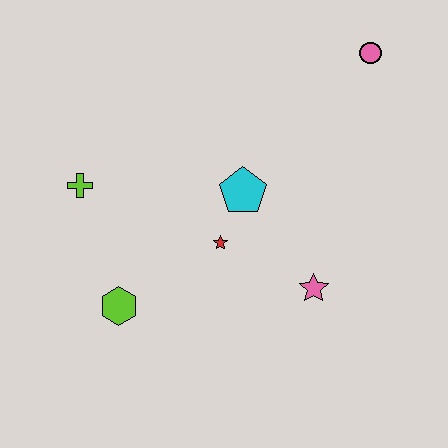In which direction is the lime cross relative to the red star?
The lime cross is to the left of the red star.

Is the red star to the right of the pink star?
No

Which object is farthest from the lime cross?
The pink circle is farthest from the lime cross.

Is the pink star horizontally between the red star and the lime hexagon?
No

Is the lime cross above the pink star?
Yes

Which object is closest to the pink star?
The red star is closest to the pink star.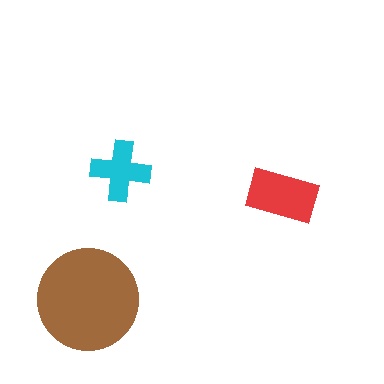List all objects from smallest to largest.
The cyan cross, the red rectangle, the brown circle.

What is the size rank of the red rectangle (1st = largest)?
2nd.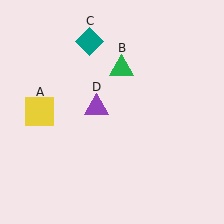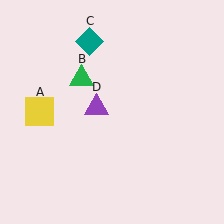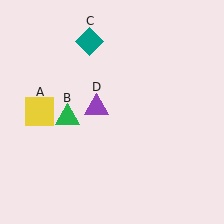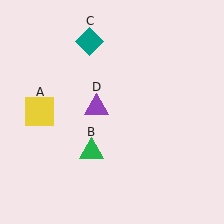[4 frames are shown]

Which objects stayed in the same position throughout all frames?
Yellow square (object A) and teal diamond (object C) and purple triangle (object D) remained stationary.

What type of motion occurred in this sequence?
The green triangle (object B) rotated counterclockwise around the center of the scene.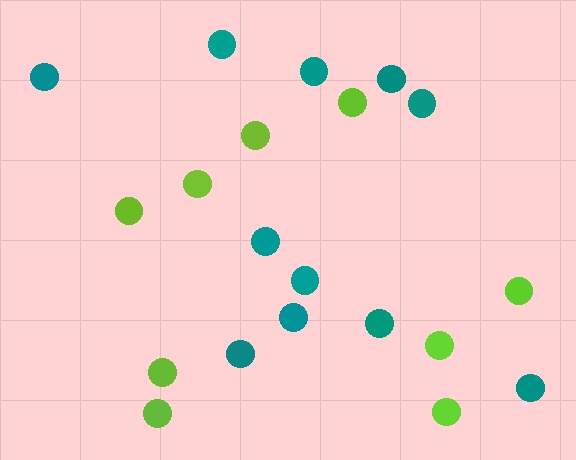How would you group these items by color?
There are 2 groups: one group of lime circles (9) and one group of teal circles (11).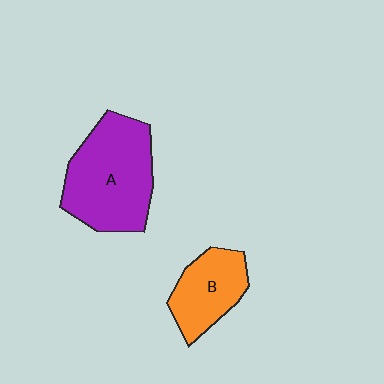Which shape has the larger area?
Shape A (purple).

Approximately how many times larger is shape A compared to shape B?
Approximately 1.8 times.